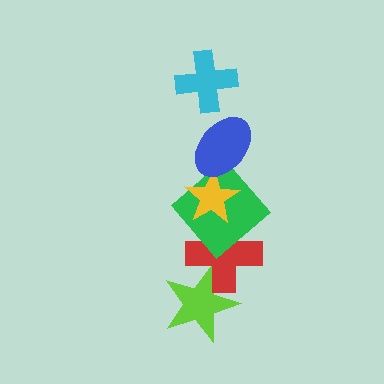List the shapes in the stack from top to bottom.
From top to bottom: the cyan cross, the blue ellipse, the yellow star, the green diamond, the red cross, the lime star.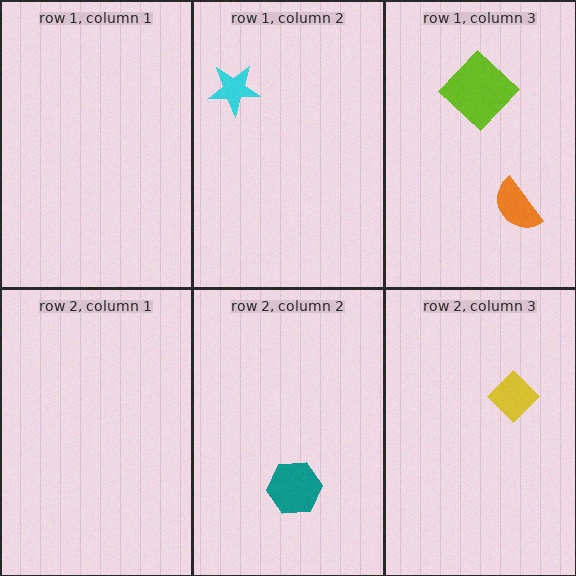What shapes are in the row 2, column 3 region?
The yellow diamond.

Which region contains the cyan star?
The row 1, column 2 region.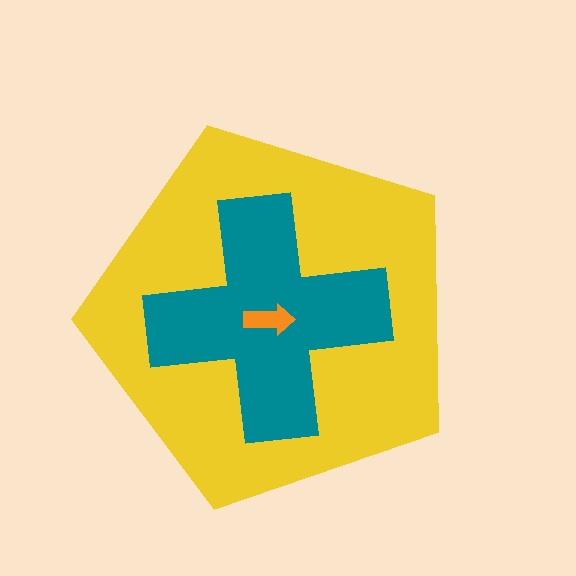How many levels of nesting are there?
3.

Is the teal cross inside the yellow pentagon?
Yes.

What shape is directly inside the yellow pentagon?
The teal cross.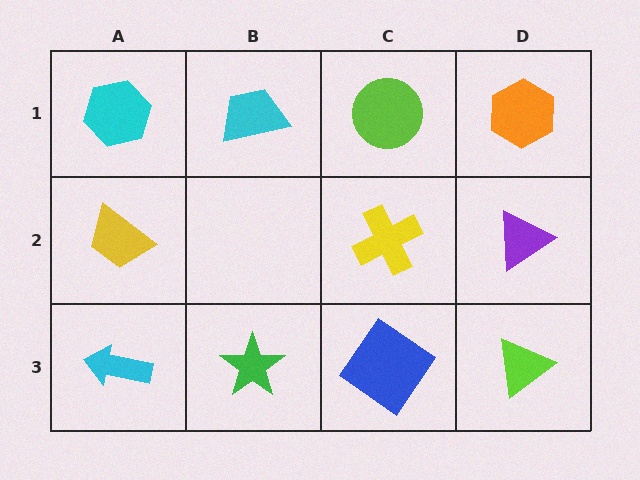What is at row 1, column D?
An orange hexagon.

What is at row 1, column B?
A cyan trapezoid.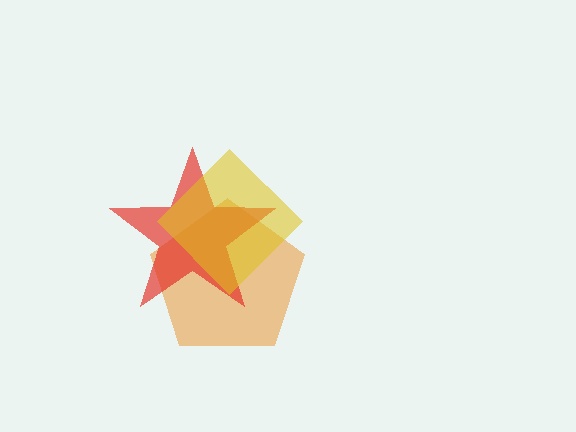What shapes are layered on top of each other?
The layered shapes are: an orange pentagon, a red star, a yellow diamond.